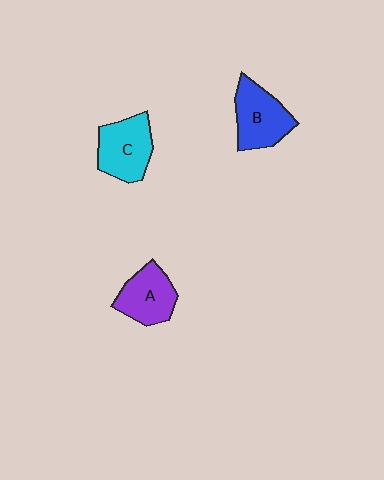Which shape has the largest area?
Shape B (blue).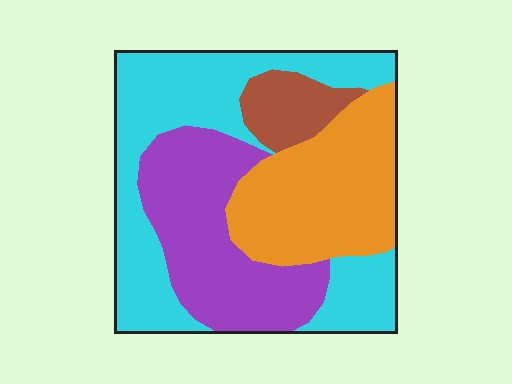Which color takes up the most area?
Cyan, at roughly 40%.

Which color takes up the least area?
Brown, at roughly 10%.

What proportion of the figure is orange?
Orange takes up about one quarter (1/4) of the figure.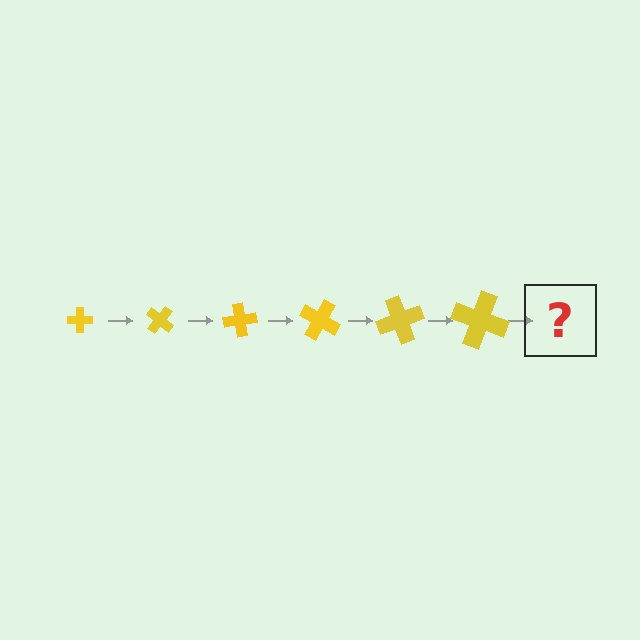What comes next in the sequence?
The next element should be a cross, larger than the previous one and rotated 240 degrees from the start.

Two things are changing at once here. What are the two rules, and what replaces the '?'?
The two rules are that the cross grows larger each step and it rotates 40 degrees each step. The '?' should be a cross, larger than the previous one and rotated 240 degrees from the start.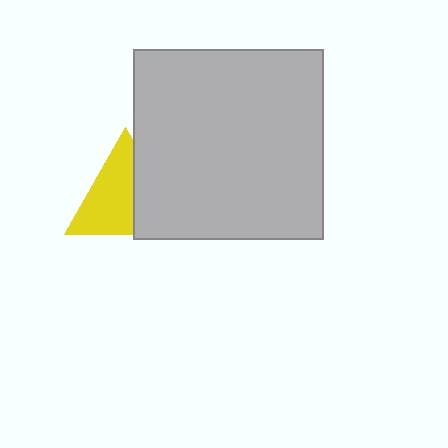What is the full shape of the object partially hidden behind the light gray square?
The partially hidden object is a yellow triangle.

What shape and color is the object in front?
The object in front is a light gray square.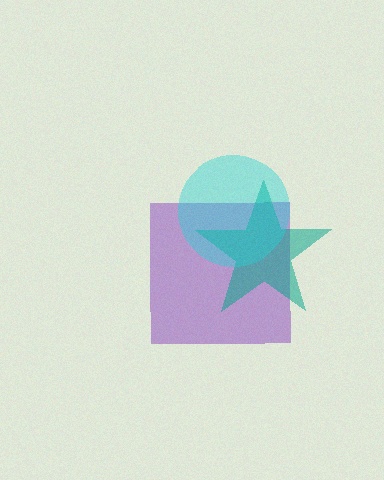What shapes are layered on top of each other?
The layered shapes are: a purple square, a teal star, a cyan circle.